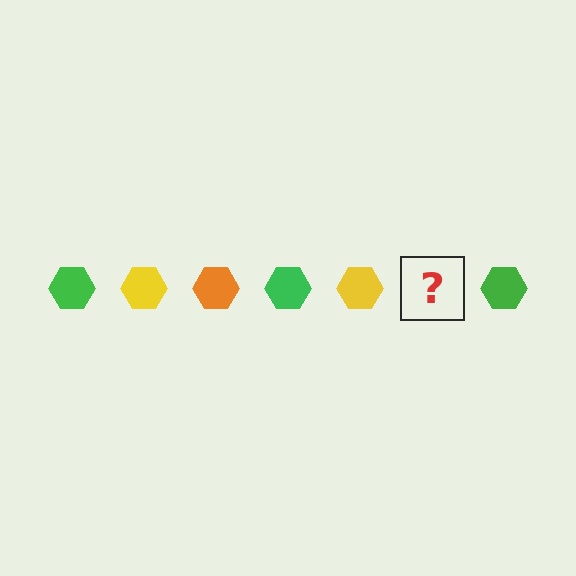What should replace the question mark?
The question mark should be replaced with an orange hexagon.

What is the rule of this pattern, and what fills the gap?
The rule is that the pattern cycles through green, yellow, orange hexagons. The gap should be filled with an orange hexagon.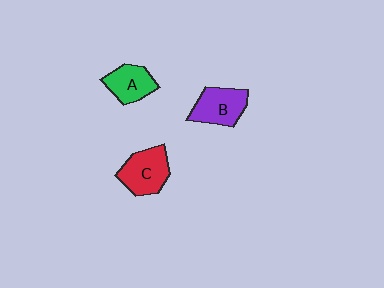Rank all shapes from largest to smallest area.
From largest to smallest: C (red), B (purple), A (green).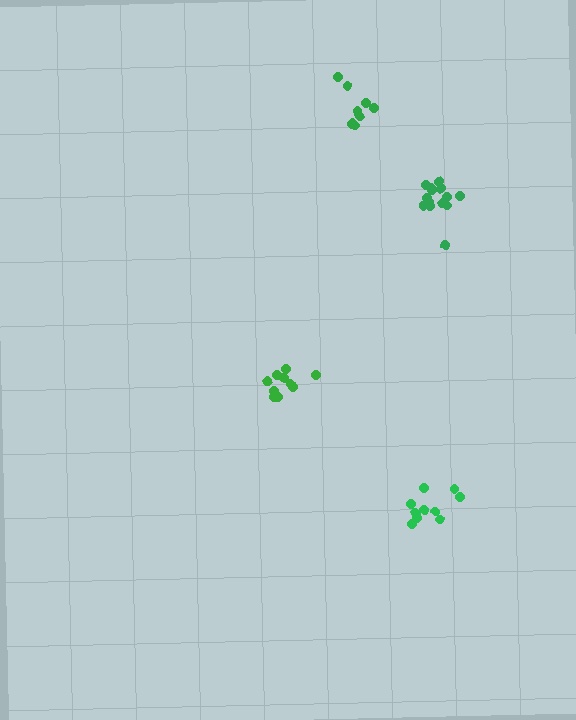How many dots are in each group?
Group 1: 10 dots, Group 2: 10 dots, Group 3: 14 dots, Group 4: 8 dots (42 total).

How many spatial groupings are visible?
There are 4 spatial groupings.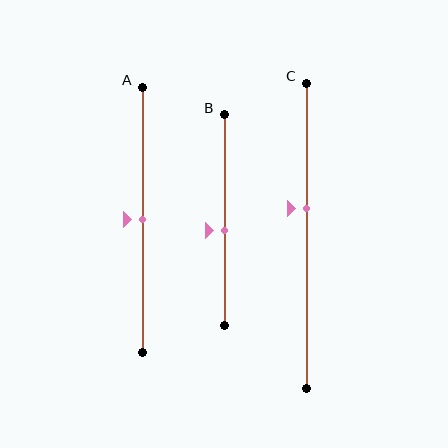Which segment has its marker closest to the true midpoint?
Segment A has its marker closest to the true midpoint.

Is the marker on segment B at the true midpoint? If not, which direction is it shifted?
No, the marker on segment B is shifted downward by about 5% of the segment length.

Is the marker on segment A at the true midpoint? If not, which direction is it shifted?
Yes, the marker on segment A is at the true midpoint.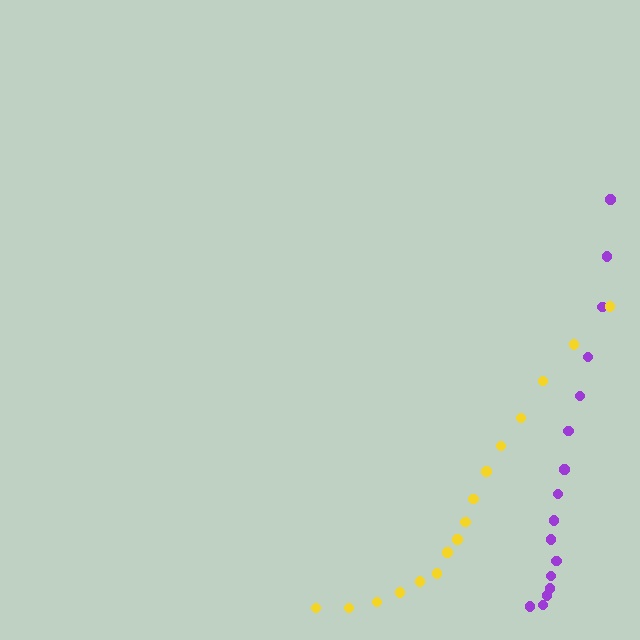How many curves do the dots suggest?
There are 2 distinct paths.